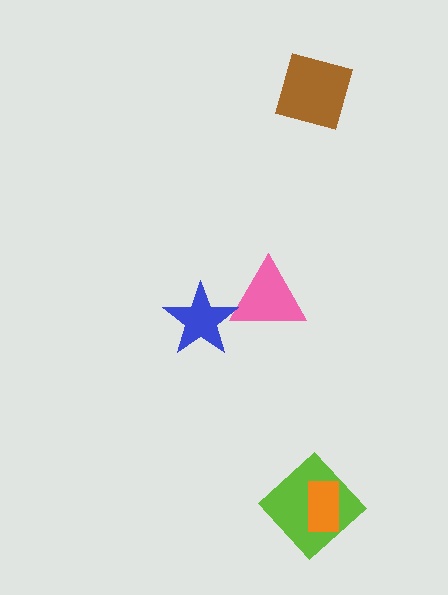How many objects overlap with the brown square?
0 objects overlap with the brown square.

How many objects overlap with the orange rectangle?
1 object overlaps with the orange rectangle.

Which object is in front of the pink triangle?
The blue star is in front of the pink triangle.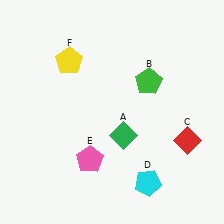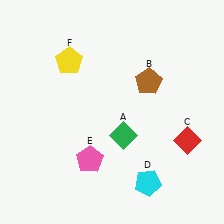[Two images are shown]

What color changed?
The pentagon (B) changed from green in Image 1 to brown in Image 2.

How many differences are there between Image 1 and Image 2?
There is 1 difference between the two images.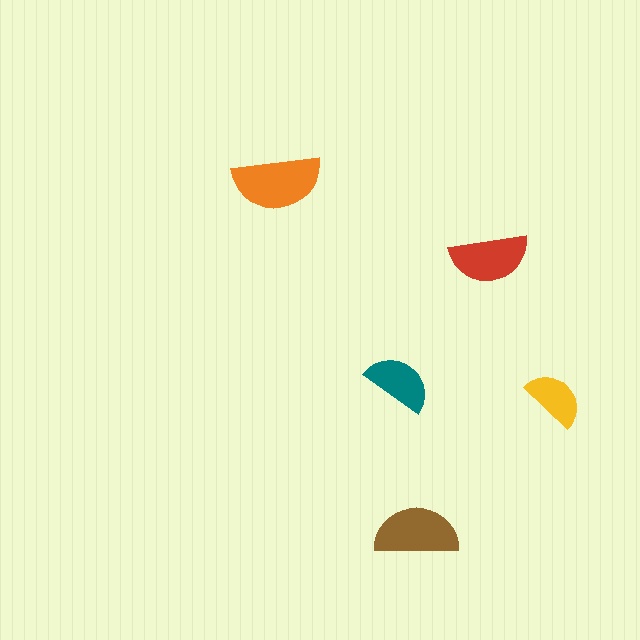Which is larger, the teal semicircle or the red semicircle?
The red one.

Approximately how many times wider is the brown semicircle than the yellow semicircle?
About 1.5 times wider.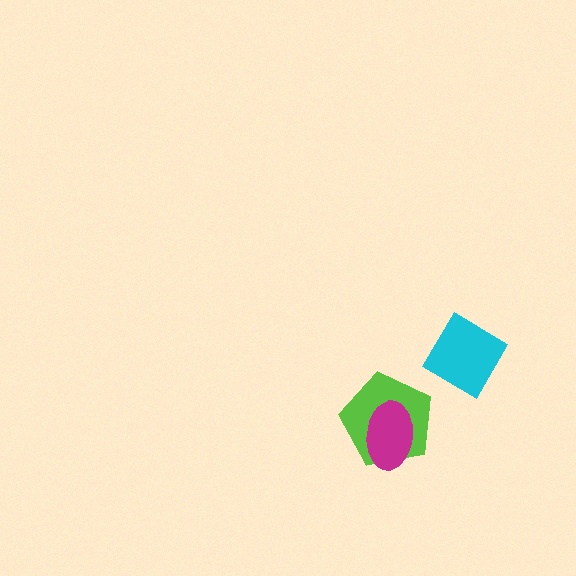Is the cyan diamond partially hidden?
No, no other shape covers it.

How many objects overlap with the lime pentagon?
1 object overlaps with the lime pentagon.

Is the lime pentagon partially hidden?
Yes, it is partially covered by another shape.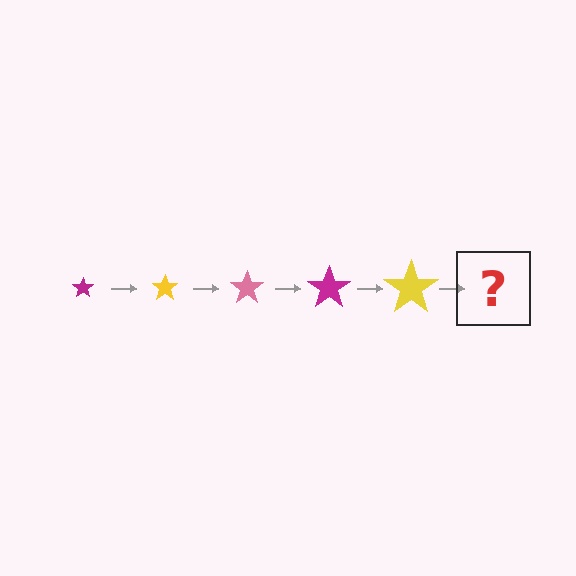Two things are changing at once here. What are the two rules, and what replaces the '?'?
The two rules are that the star grows larger each step and the color cycles through magenta, yellow, and pink. The '?' should be a pink star, larger than the previous one.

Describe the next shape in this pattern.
It should be a pink star, larger than the previous one.